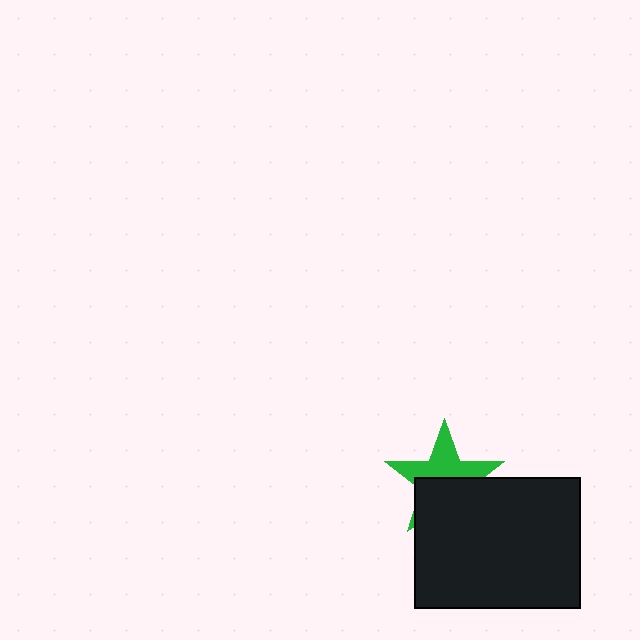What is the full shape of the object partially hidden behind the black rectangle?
The partially hidden object is a green star.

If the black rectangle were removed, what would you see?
You would see the complete green star.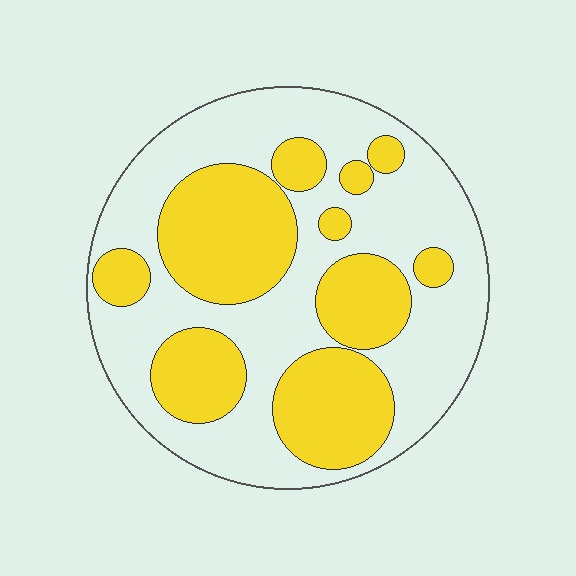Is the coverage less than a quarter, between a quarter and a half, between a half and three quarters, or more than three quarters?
Between a quarter and a half.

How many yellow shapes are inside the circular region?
10.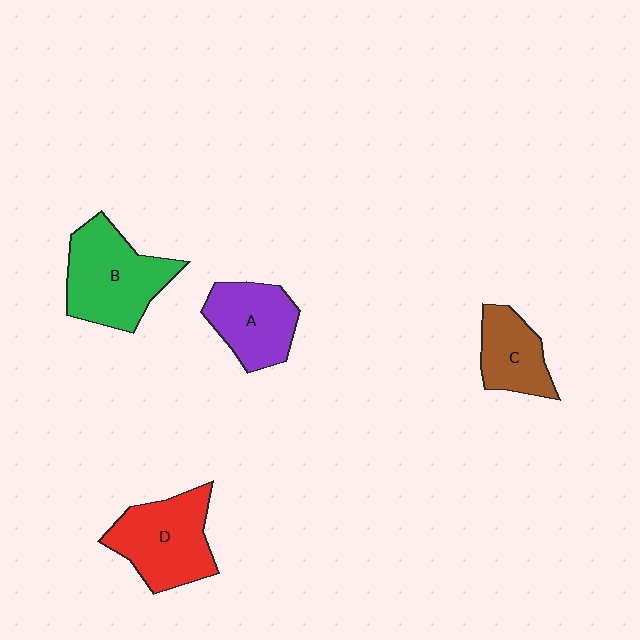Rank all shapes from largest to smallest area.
From largest to smallest: B (green), D (red), A (purple), C (brown).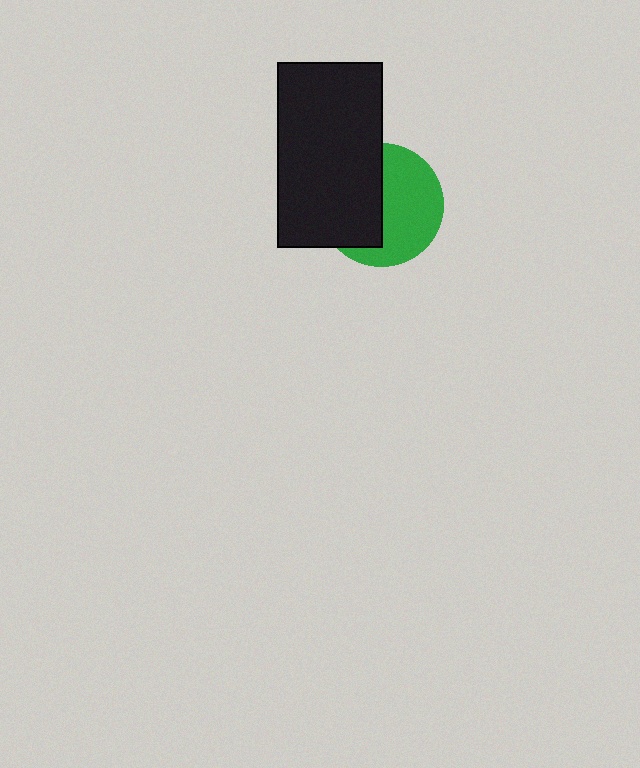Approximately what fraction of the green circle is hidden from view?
Roughly 47% of the green circle is hidden behind the black rectangle.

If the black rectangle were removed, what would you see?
You would see the complete green circle.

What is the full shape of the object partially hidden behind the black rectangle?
The partially hidden object is a green circle.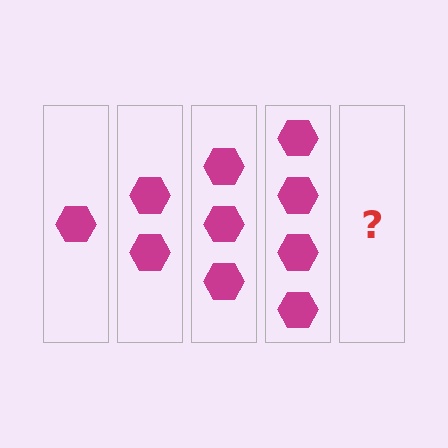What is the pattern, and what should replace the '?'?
The pattern is that each step adds one more hexagon. The '?' should be 5 hexagons.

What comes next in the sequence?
The next element should be 5 hexagons.